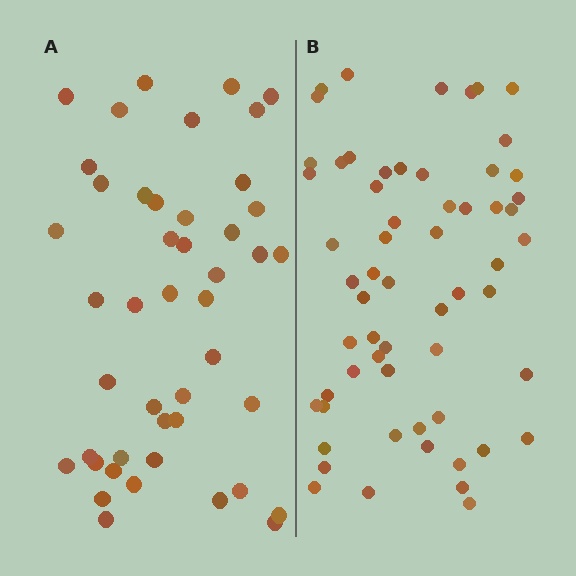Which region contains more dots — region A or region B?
Region B (the right region) has more dots.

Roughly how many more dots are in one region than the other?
Region B has approximately 15 more dots than region A.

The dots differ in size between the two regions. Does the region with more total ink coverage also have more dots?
No. Region A has more total ink coverage because its dots are larger, but region B actually contains more individual dots. Total area can be misleading — the number of items is what matters here.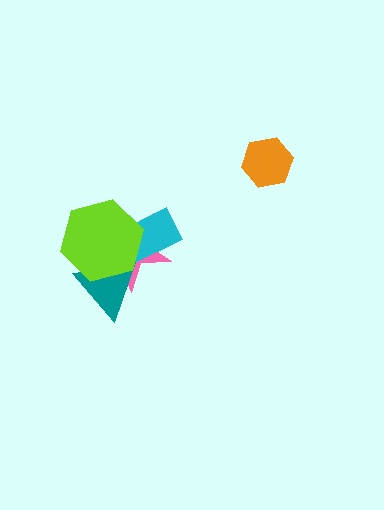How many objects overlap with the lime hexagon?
3 objects overlap with the lime hexagon.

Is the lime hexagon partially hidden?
No, no other shape covers it.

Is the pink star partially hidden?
Yes, it is partially covered by another shape.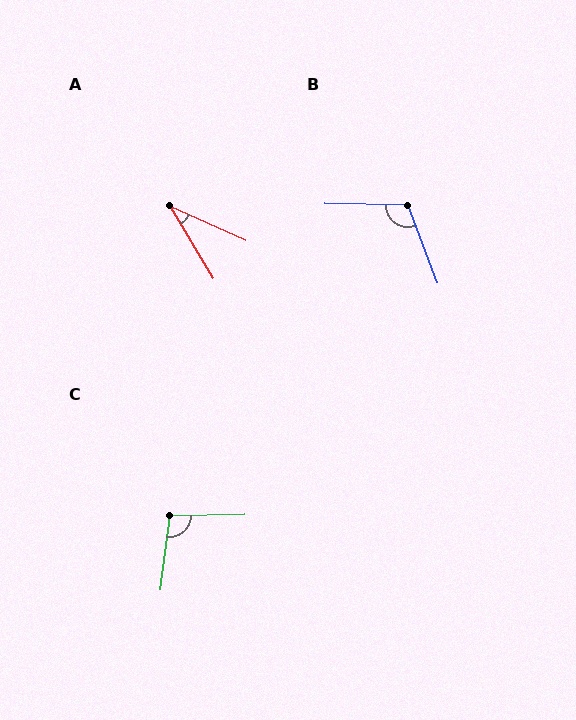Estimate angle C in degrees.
Approximately 98 degrees.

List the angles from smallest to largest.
A (35°), C (98°), B (112°).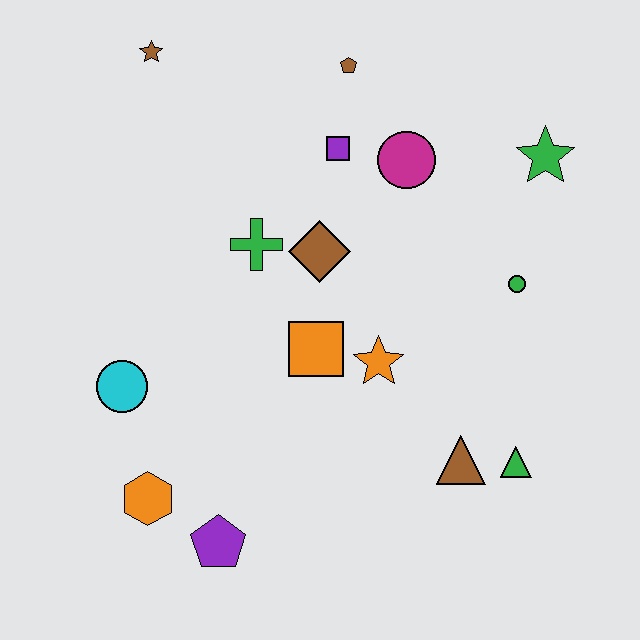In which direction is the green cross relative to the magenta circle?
The green cross is to the left of the magenta circle.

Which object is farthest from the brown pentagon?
The purple pentagon is farthest from the brown pentagon.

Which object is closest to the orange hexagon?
The purple pentagon is closest to the orange hexagon.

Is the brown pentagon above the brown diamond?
Yes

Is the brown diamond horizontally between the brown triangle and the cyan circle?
Yes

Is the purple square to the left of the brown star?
No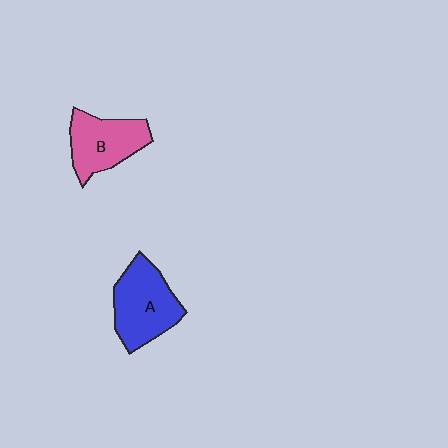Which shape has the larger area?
Shape A (blue).